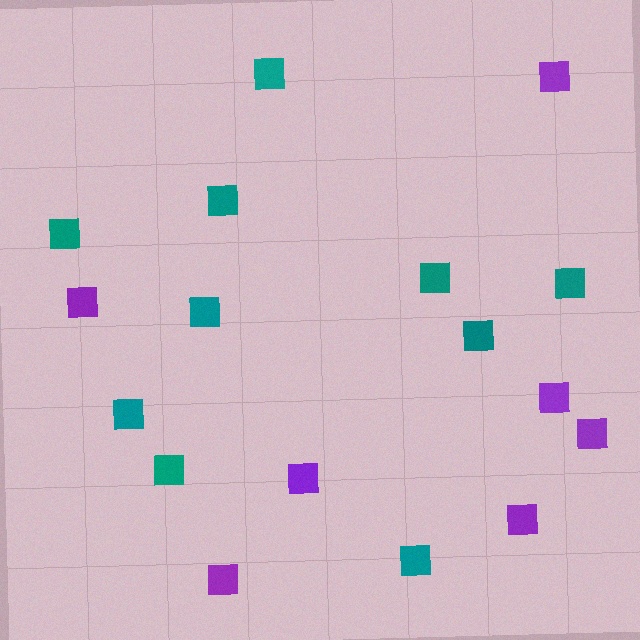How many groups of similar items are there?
There are 2 groups: one group of teal squares (10) and one group of purple squares (7).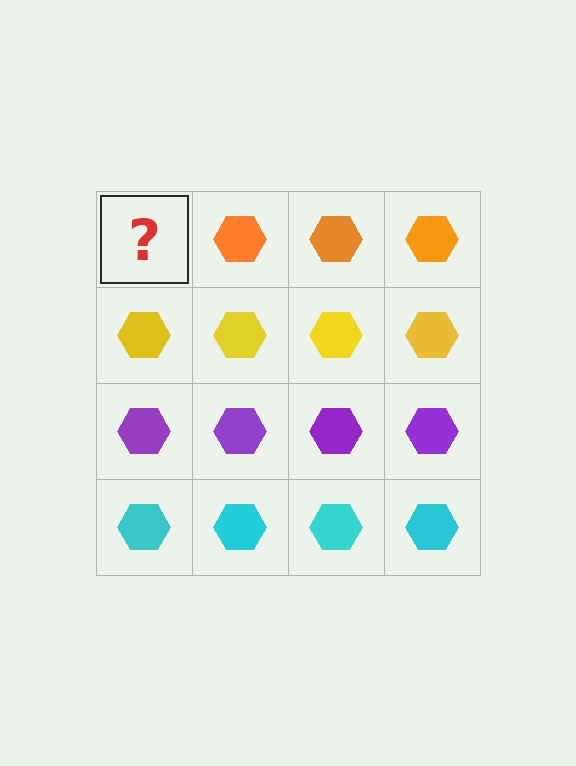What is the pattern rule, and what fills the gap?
The rule is that each row has a consistent color. The gap should be filled with an orange hexagon.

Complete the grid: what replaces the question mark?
The question mark should be replaced with an orange hexagon.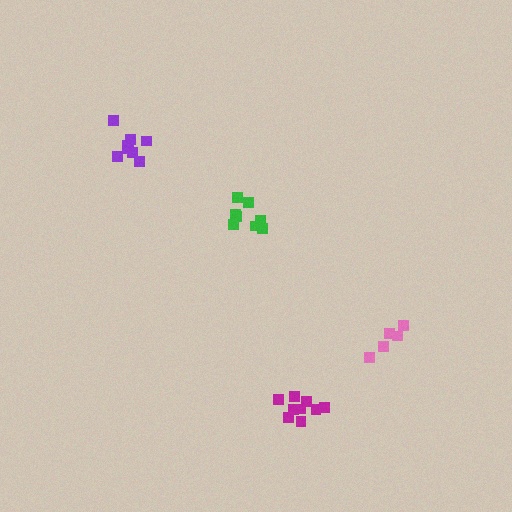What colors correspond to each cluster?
The clusters are colored: purple, magenta, green, pink.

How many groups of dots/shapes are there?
There are 4 groups.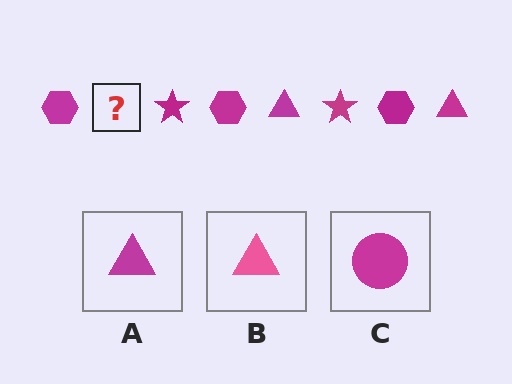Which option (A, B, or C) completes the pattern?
A.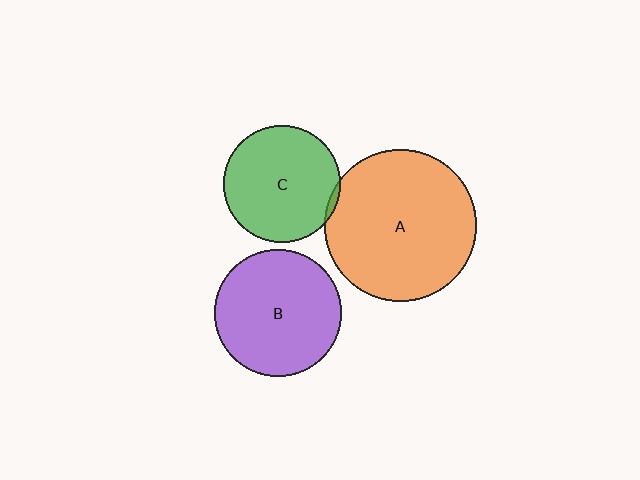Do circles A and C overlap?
Yes.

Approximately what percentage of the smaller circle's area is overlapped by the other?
Approximately 5%.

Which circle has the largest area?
Circle A (orange).